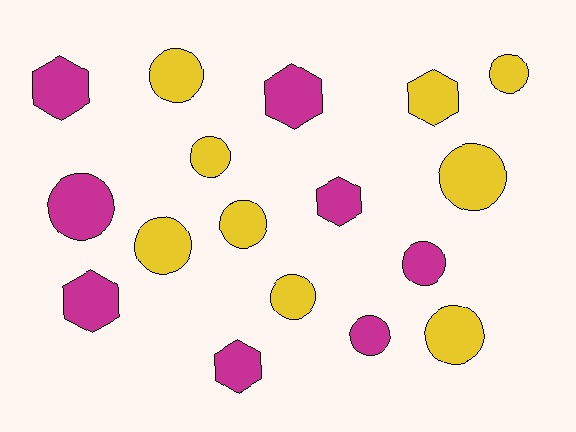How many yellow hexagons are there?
There is 1 yellow hexagon.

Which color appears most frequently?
Yellow, with 9 objects.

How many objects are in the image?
There are 17 objects.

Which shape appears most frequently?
Circle, with 11 objects.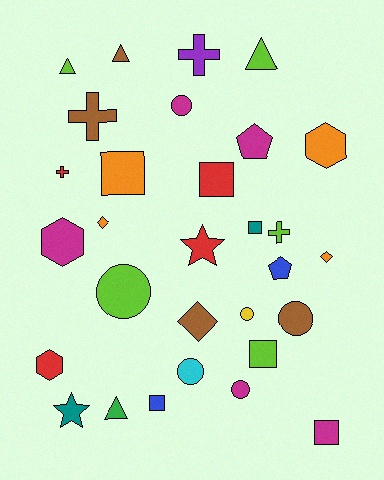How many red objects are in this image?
There are 4 red objects.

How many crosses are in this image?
There are 4 crosses.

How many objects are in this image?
There are 30 objects.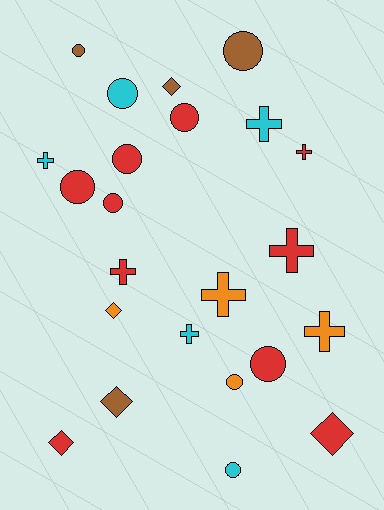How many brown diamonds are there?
There are 2 brown diamonds.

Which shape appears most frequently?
Circle, with 10 objects.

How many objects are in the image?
There are 23 objects.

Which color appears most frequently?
Red, with 10 objects.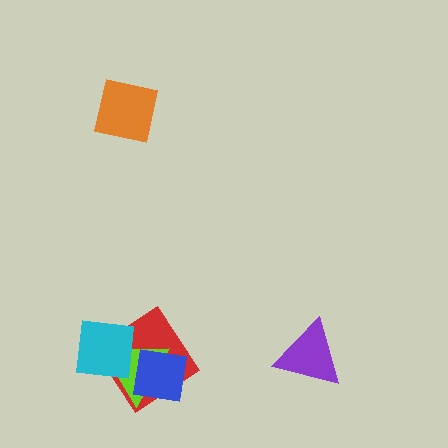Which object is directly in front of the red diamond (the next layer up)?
The lime triangle is directly in front of the red diamond.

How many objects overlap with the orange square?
0 objects overlap with the orange square.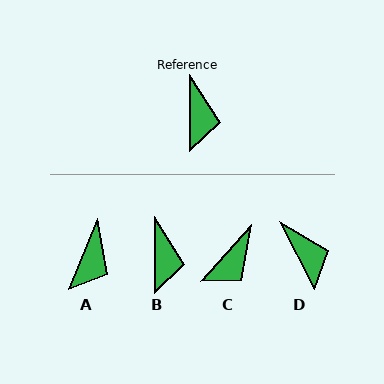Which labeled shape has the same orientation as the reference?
B.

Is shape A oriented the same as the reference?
No, it is off by about 22 degrees.